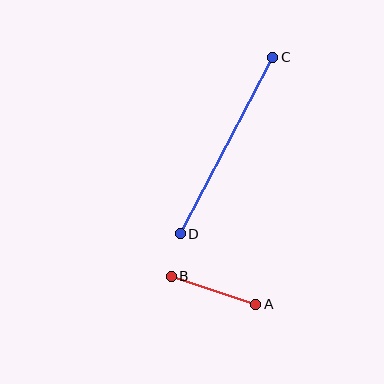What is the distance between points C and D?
The distance is approximately 199 pixels.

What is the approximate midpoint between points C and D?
The midpoint is at approximately (227, 145) pixels.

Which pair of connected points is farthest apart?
Points C and D are farthest apart.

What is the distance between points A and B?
The distance is approximately 89 pixels.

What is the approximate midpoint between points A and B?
The midpoint is at approximately (214, 290) pixels.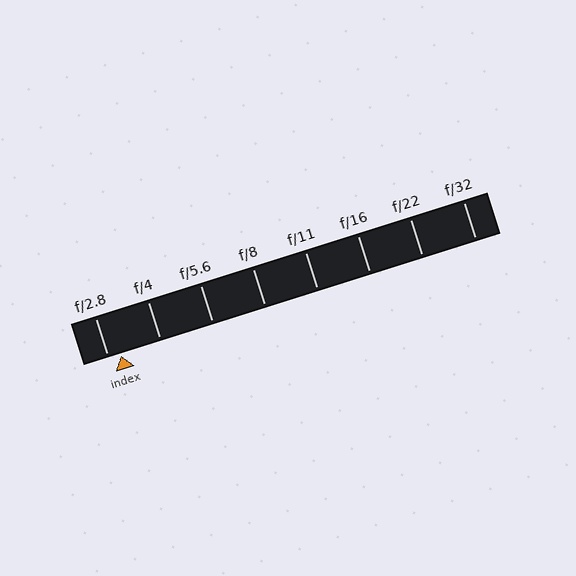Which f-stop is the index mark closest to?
The index mark is closest to f/2.8.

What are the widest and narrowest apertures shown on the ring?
The widest aperture shown is f/2.8 and the narrowest is f/32.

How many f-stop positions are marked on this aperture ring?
There are 8 f-stop positions marked.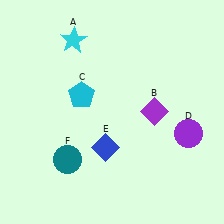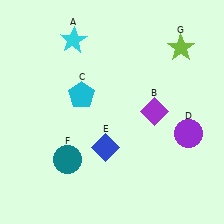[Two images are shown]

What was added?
A lime star (G) was added in Image 2.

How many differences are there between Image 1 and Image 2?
There is 1 difference between the two images.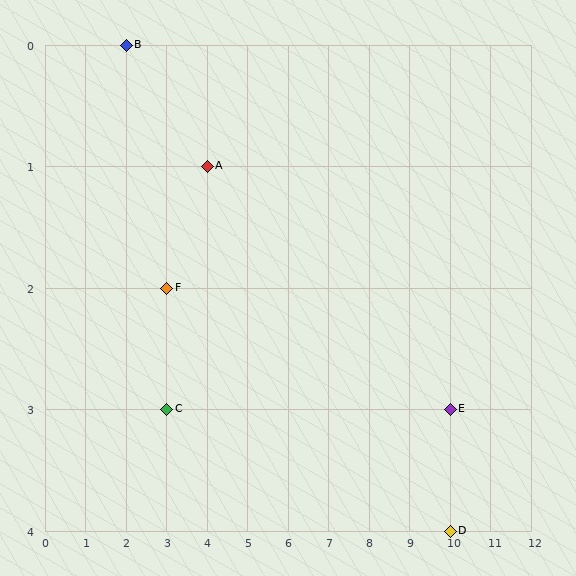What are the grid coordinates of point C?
Point C is at grid coordinates (3, 3).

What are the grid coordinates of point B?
Point B is at grid coordinates (2, 0).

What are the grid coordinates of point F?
Point F is at grid coordinates (3, 2).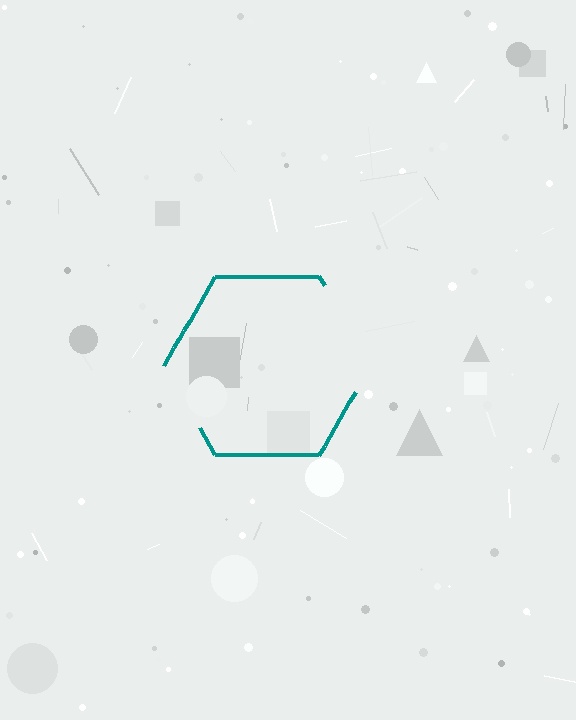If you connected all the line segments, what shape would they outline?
They would outline a hexagon.